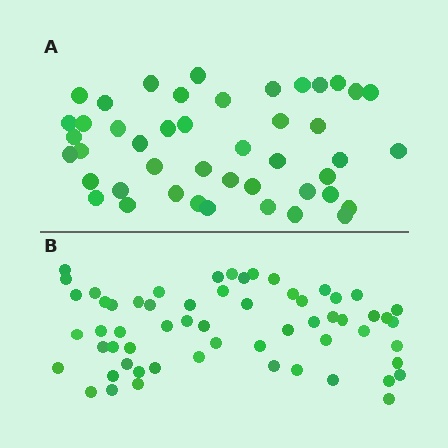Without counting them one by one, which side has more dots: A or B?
Region B (the bottom region) has more dots.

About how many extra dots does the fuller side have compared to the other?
Region B has approximately 15 more dots than region A.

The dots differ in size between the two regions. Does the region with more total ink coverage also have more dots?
No. Region A has more total ink coverage because its dots are larger, but region B actually contains more individual dots. Total area can be misleading — the number of items is what matters here.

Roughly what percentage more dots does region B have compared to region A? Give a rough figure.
About 35% more.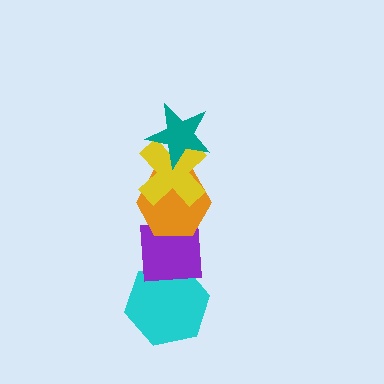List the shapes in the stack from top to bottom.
From top to bottom: the teal star, the yellow cross, the orange hexagon, the purple square, the cyan hexagon.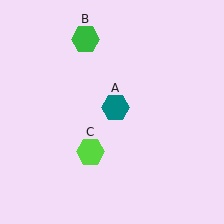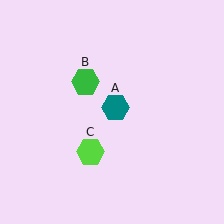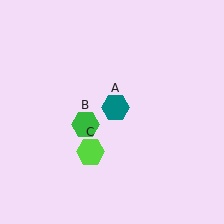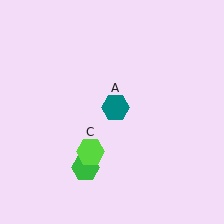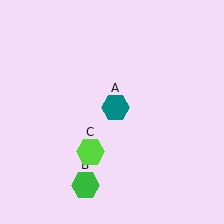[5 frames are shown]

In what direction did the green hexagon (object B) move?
The green hexagon (object B) moved down.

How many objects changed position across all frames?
1 object changed position: green hexagon (object B).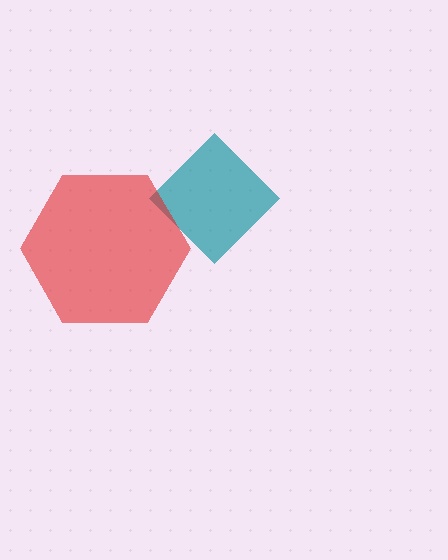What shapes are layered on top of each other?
The layered shapes are: a teal diamond, a red hexagon.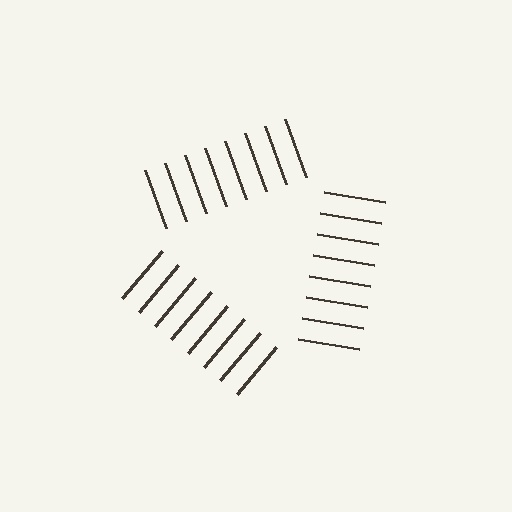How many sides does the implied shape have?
3 sides — the line-ends trace a triangle.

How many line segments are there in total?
24 — 8 along each of the 3 edges.